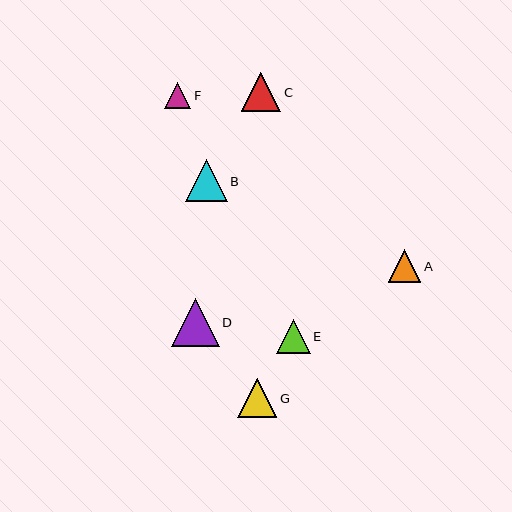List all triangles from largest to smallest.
From largest to smallest: D, B, C, G, E, A, F.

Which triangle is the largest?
Triangle D is the largest with a size of approximately 48 pixels.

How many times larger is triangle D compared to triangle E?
Triangle D is approximately 1.4 times the size of triangle E.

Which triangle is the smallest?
Triangle F is the smallest with a size of approximately 26 pixels.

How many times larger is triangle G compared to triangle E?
Triangle G is approximately 1.2 times the size of triangle E.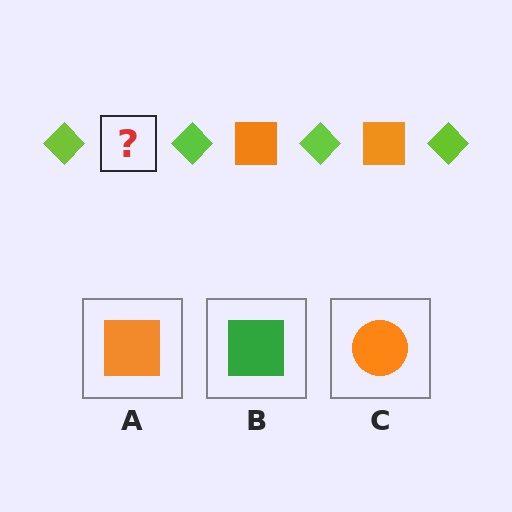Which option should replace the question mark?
Option A.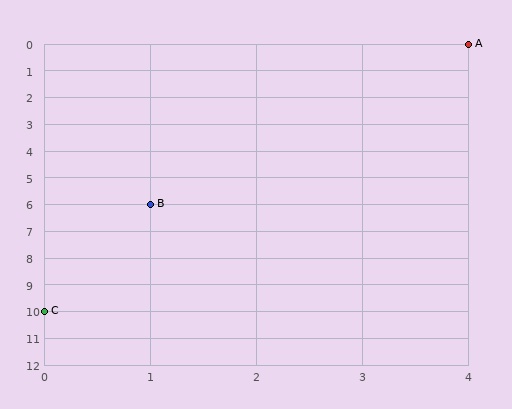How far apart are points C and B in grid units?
Points C and B are 1 column and 4 rows apart (about 4.1 grid units diagonally).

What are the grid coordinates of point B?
Point B is at grid coordinates (1, 6).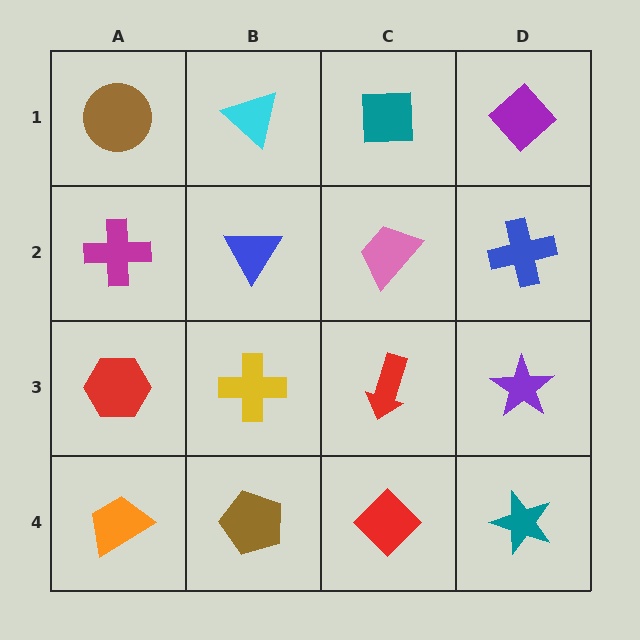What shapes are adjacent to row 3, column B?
A blue triangle (row 2, column B), a brown pentagon (row 4, column B), a red hexagon (row 3, column A), a red arrow (row 3, column C).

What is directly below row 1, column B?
A blue triangle.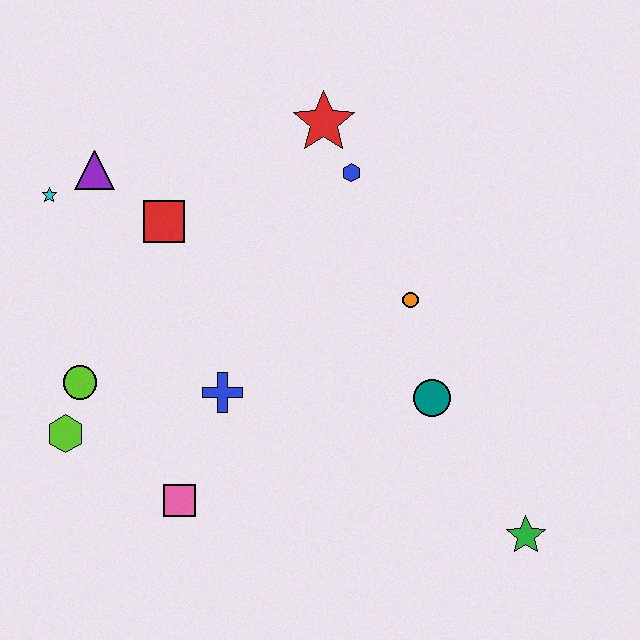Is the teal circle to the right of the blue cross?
Yes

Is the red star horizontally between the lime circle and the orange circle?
Yes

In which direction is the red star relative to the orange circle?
The red star is above the orange circle.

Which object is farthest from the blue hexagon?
The green star is farthest from the blue hexagon.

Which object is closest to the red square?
The purple triangle is closest to the red square.